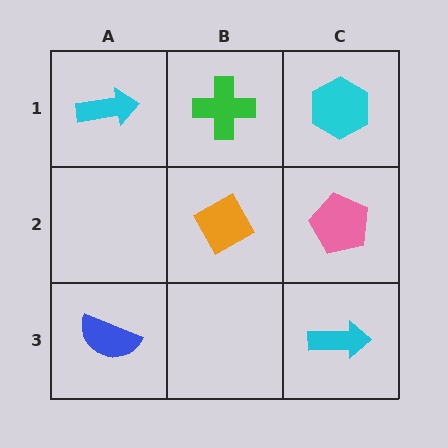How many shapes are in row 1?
3 shapes.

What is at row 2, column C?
A pink pentagon.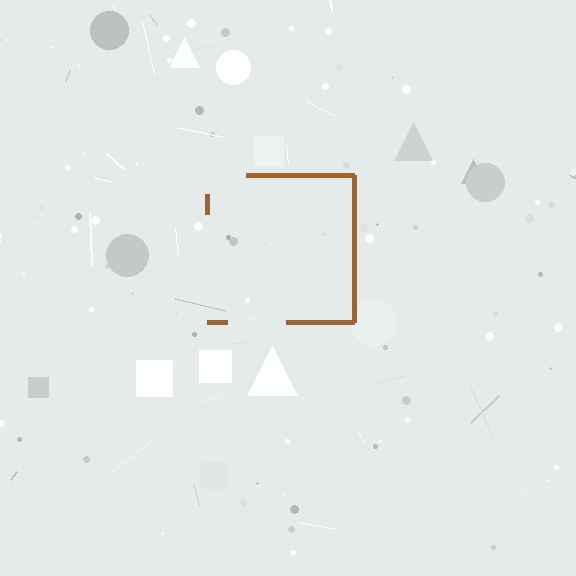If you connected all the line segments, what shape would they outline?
They would outline a square.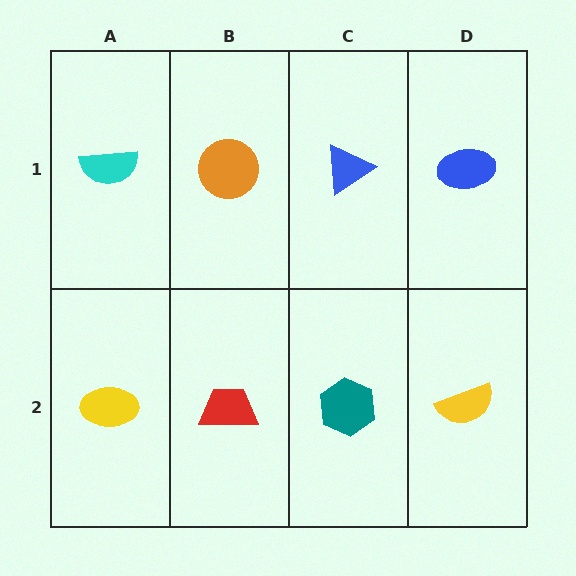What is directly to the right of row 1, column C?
A blue ellipse.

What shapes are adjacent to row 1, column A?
A yellow ellipse (row 2, column A), an orange circle (row 1, column B).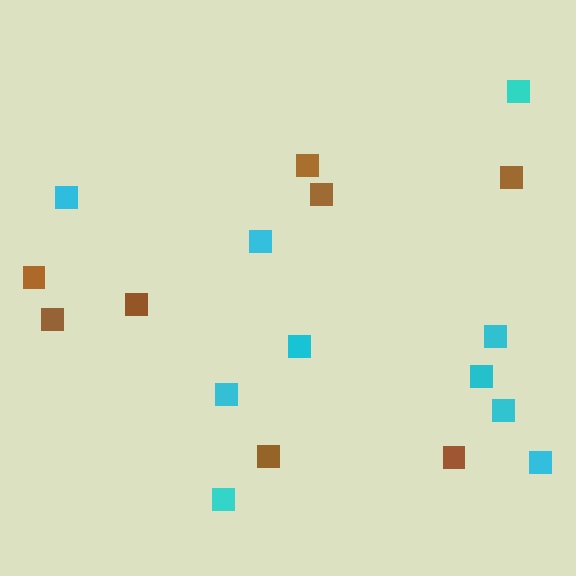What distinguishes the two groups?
There are 2 groups: one group of cyan squares (10) and one group of brown squares (8).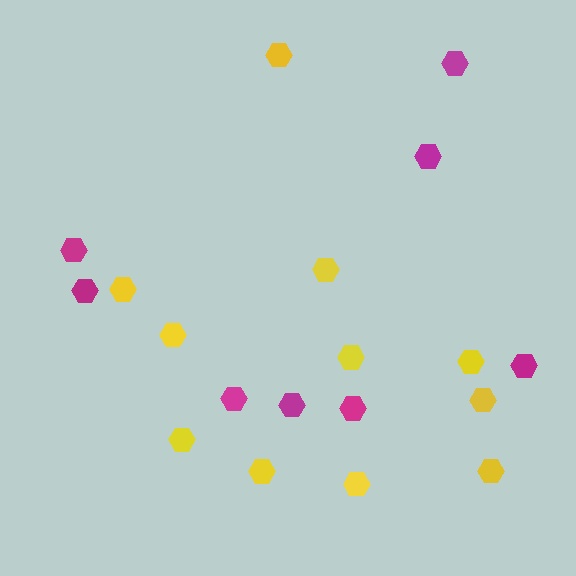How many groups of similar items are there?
There are 2 groups: one group of magenta hexagons (8) and one group of yellow hexagons (11).